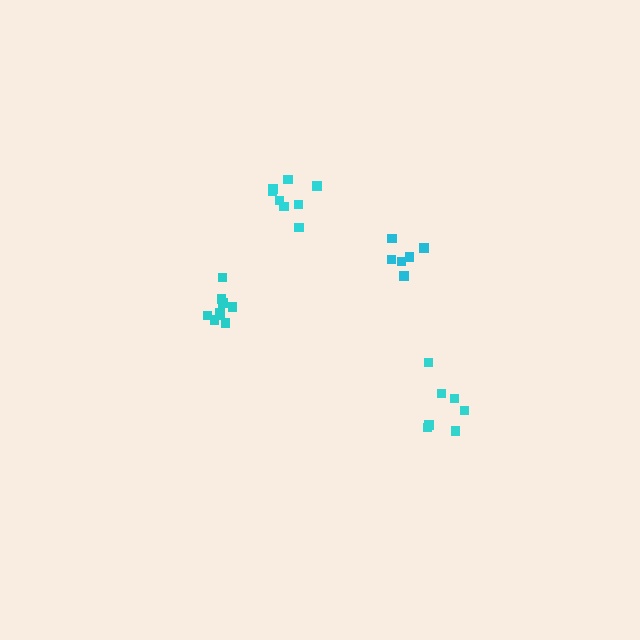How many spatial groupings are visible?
There are 4 spatial groupings.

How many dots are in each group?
Group 1: 9 dots, Group 2: 6 dots, Group 3: 8 dots, Group 4: 7 dots (30 total).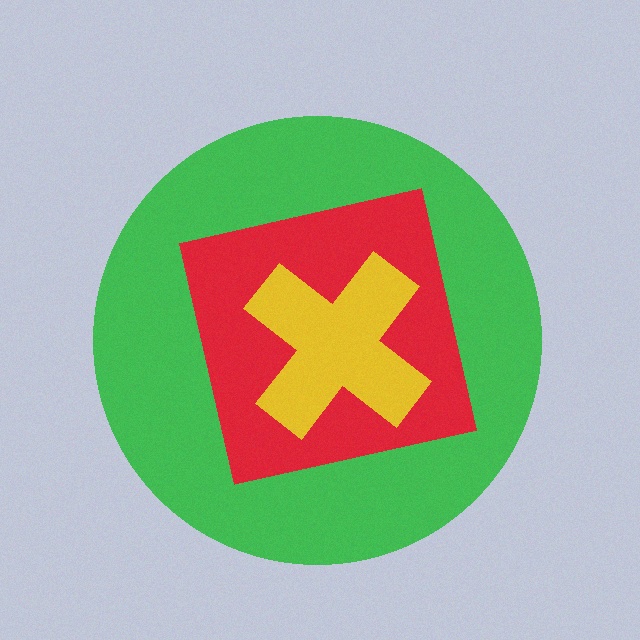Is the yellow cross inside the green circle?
Yes.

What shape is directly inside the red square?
The yellow cross.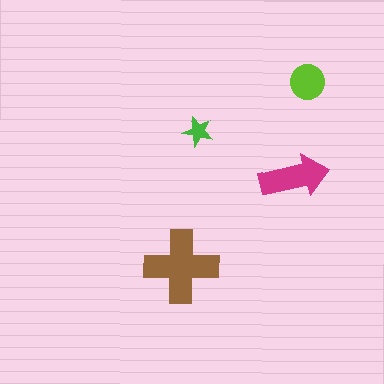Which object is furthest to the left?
The brown cross is leftmost.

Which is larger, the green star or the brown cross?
The brown cross.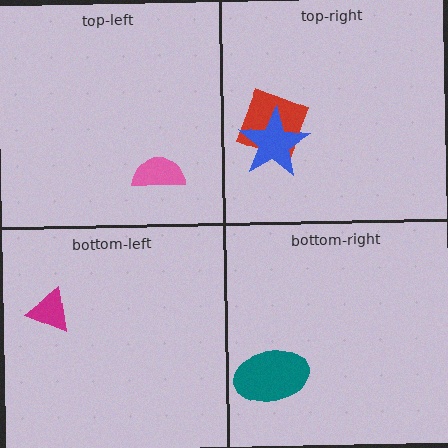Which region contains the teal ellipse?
The bottom-right region.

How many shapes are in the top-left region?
1.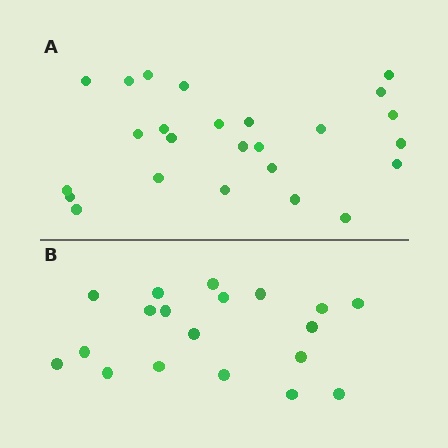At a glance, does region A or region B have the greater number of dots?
Region A (the top region) has more dots.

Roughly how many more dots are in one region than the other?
Region A has about 6 more dots than region B.